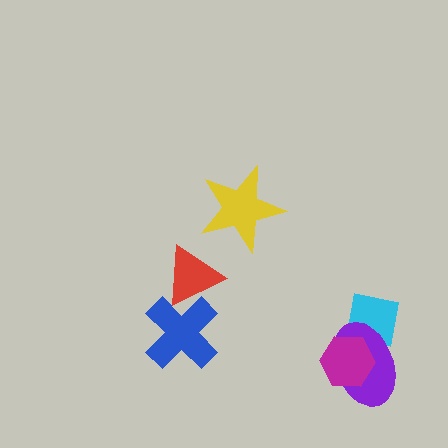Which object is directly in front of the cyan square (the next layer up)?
The purple ellipse is directly in front of the cyan square.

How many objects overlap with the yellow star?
0 objects overlap with the yellow star.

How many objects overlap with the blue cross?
1 object overlaps with the blue cross.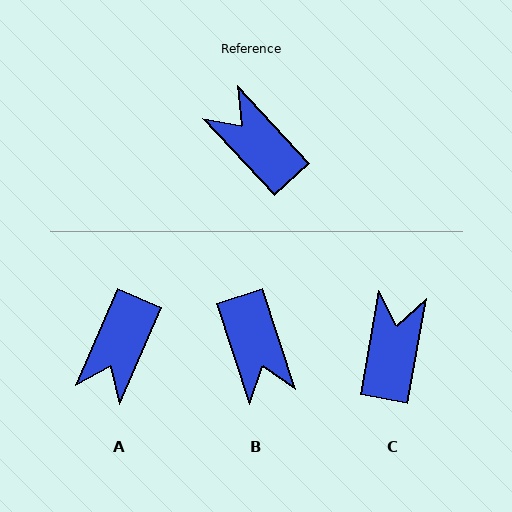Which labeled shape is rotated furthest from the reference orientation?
B, about 155 degrees away.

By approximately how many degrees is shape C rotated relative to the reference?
Approximately 53 degrees clockwise.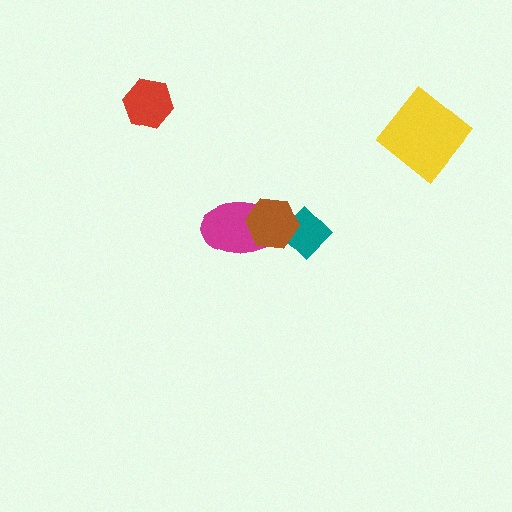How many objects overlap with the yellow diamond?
0 objects overlap with the yellow diamond.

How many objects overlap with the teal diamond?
1 object overlaps with the teal diamond.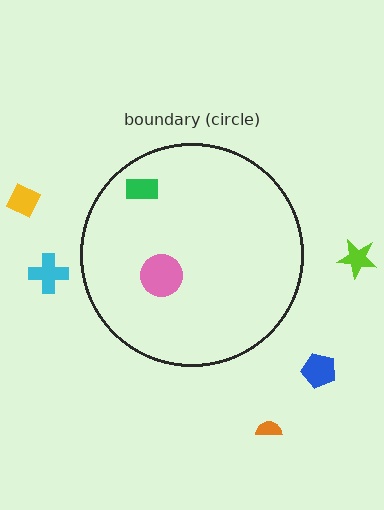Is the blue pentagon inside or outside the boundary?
Outside.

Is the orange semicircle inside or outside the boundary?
Outside.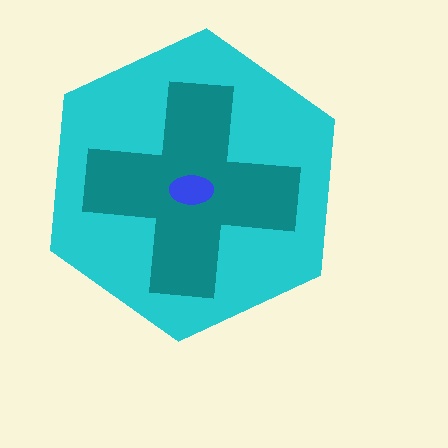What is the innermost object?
The blue ellipse.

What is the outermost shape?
The cyan hexagon.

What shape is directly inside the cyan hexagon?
The teal cross.